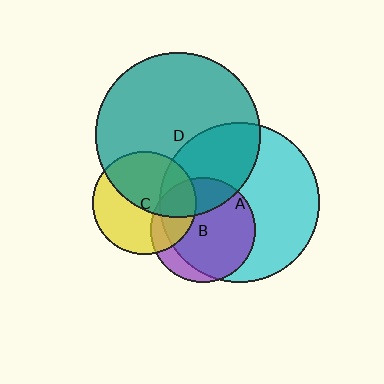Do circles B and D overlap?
Yes.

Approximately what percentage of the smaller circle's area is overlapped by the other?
Approximately 25%.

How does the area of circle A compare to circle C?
Approximately 2.4 times.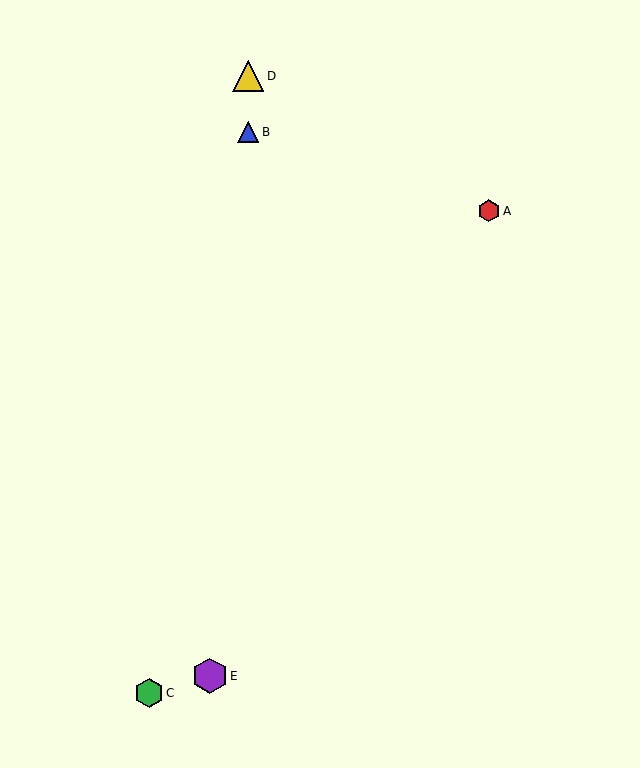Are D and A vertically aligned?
No, D is at x≈248 and A is at x≈489.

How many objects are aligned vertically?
2 objects (B, D) are aligned vertically.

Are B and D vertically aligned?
Yes, both are at x≈248.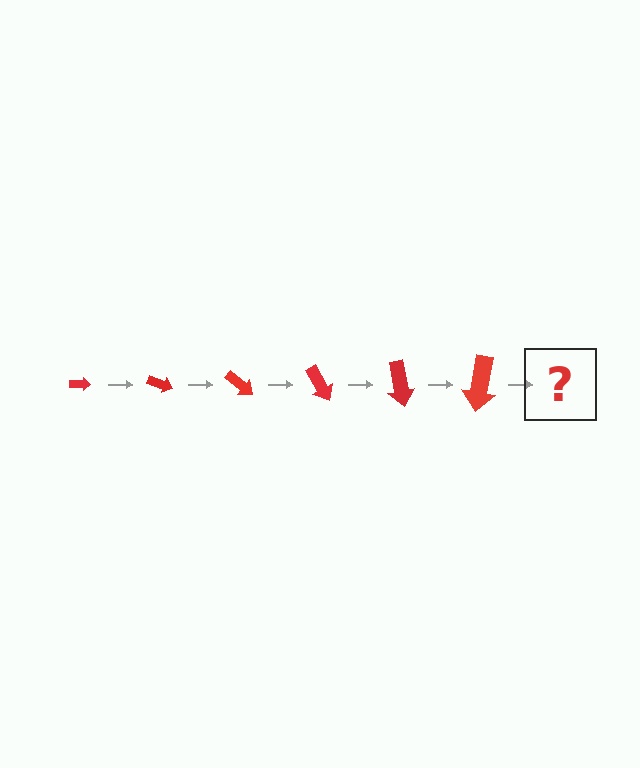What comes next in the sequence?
The next element should be an arrow, larger than the previous one and rotated 120 degrees from the start.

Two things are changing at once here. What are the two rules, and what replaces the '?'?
The two rules are that the arrow grows larger each step and it rotates 20 degrees each step. The '?' should be an arrow, larger than the previous one and rotated 120 degrees from the start.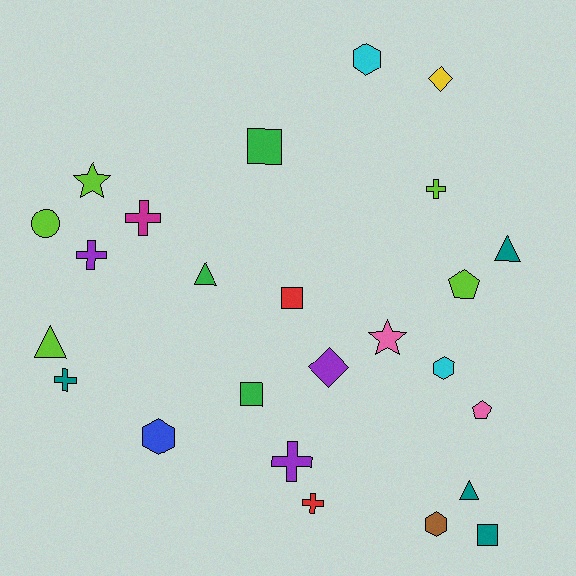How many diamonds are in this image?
There are 2 diamonds.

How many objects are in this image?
There are 25 objects.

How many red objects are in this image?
There are 2 red objects.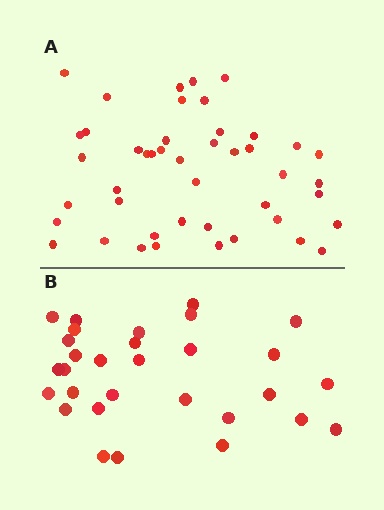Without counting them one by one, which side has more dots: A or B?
Region A (the top region) has more dots.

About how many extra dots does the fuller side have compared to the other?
Region A has approximately 15 more dots than region B.